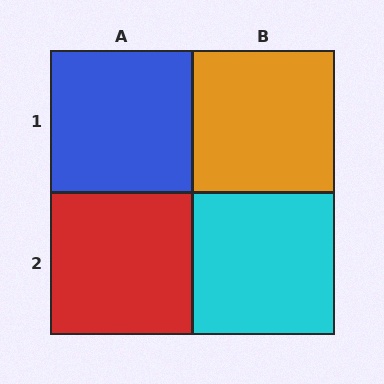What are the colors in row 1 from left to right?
Blue, orange.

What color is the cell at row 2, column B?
Cyan.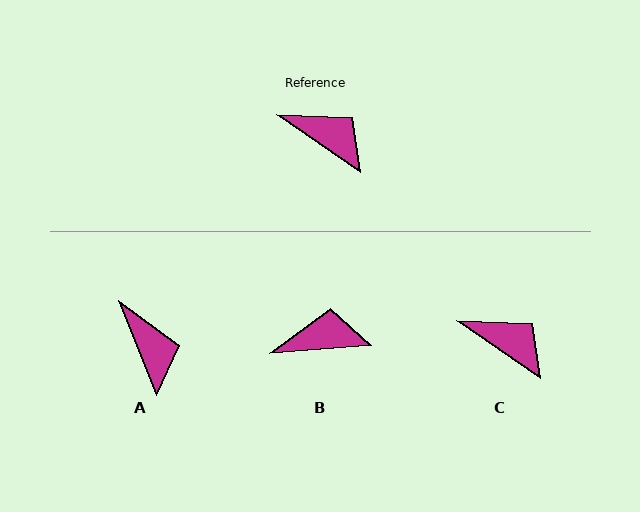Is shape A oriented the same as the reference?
No, it is off by about 33 degrees.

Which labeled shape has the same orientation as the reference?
C.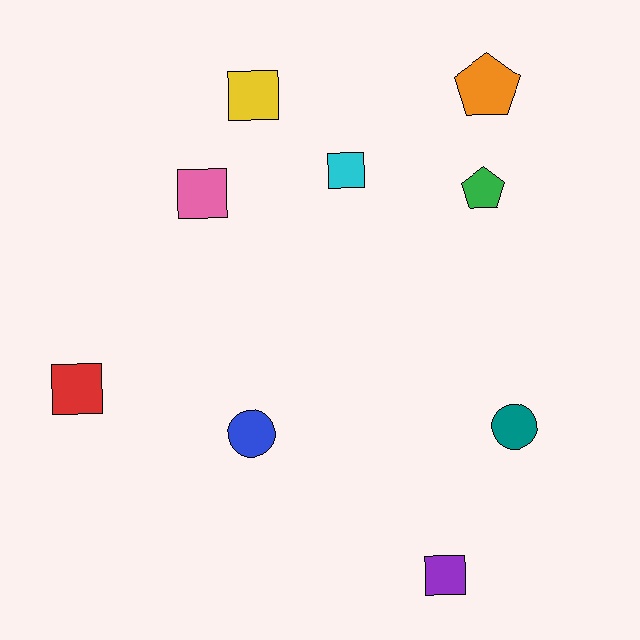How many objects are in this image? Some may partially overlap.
There are 9 objects.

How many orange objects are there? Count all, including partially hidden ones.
There is 1 orange object.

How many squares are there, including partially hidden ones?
There are 5 squares.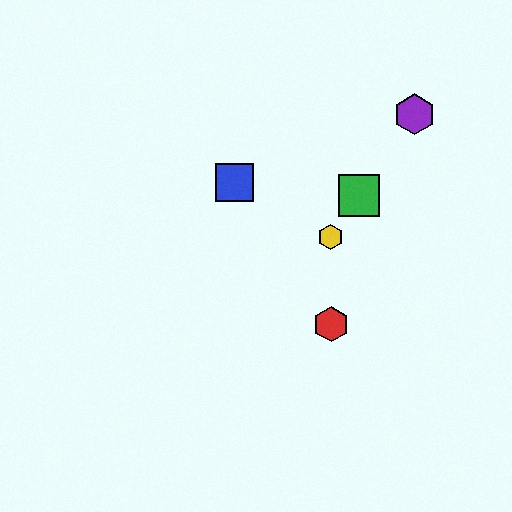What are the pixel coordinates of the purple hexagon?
The purple hexagon is at (415, 114).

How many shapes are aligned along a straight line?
3 shapes (the green square, the yellow hexagon, the purple hexagon) are aligned along a straight line.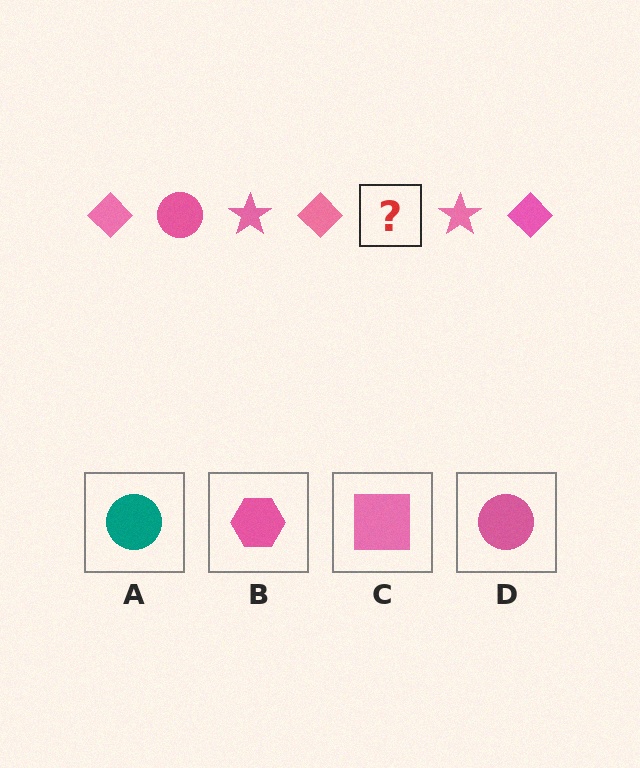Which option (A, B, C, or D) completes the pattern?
D.